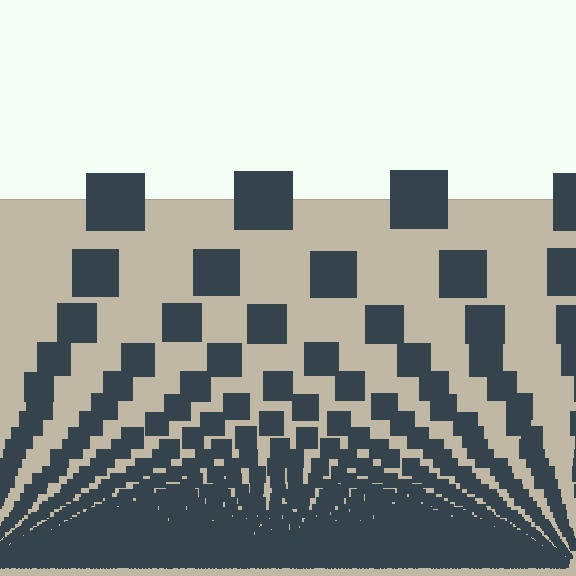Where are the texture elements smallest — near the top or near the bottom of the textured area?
Near the bottom.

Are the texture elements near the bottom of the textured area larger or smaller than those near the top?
Smaller. The gradient is inverted — elements near the bottom are smaller and denser.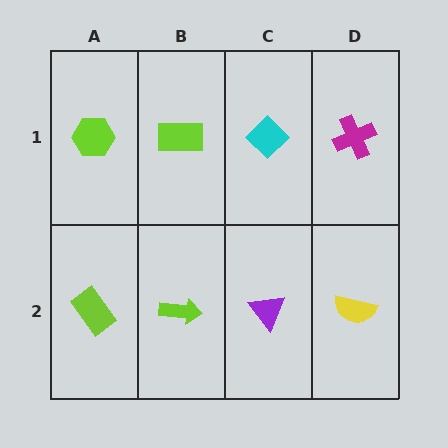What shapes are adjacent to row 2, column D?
A magenta cross (row 1, column D), a purple triangle (row 2, column C).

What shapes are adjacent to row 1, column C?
A purple triangle (row 2, column C), a lime rectangle (row 1, column B), a magenta cross (row 1, column D).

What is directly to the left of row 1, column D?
A cyan diamond.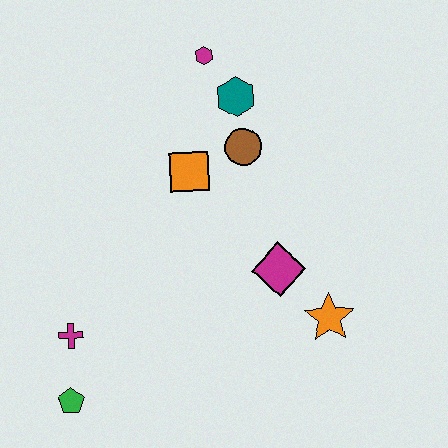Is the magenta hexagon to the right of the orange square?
Yes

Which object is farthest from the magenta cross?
The magenta hexagon is farthest from the magenta cross.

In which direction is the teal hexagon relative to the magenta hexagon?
The teal hexagon is below the magenta hexagon.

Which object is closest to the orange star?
The magenta diamond is closest to the orange star.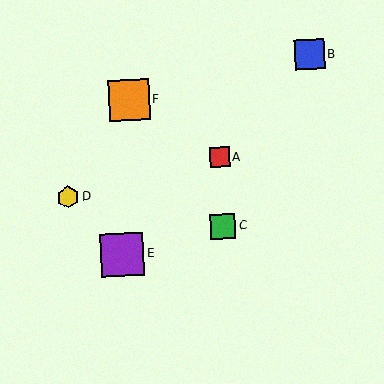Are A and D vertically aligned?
No, A is at x≈219 and D is at x≈68.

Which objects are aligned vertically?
Objects A, C are aligned vertically.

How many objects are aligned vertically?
2 objects (A, C) are aligned vertically.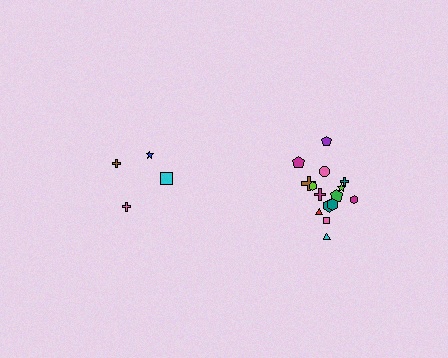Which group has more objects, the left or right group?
The right group.